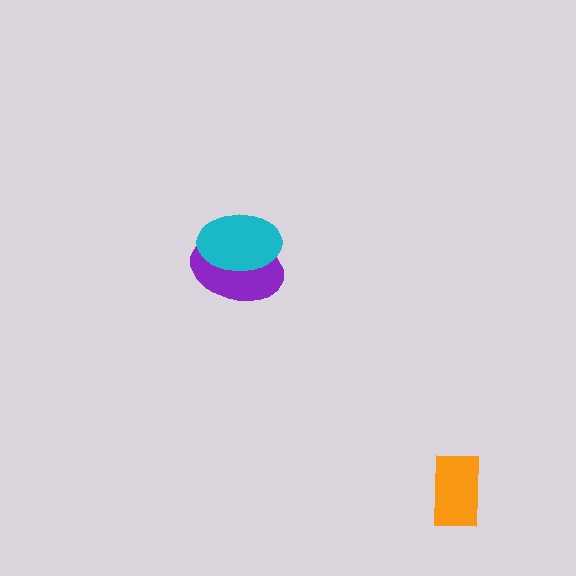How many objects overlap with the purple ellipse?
1 object overlaps with the purple ellipse.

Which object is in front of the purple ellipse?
The cyan ellipse is in front of the purple ellipse.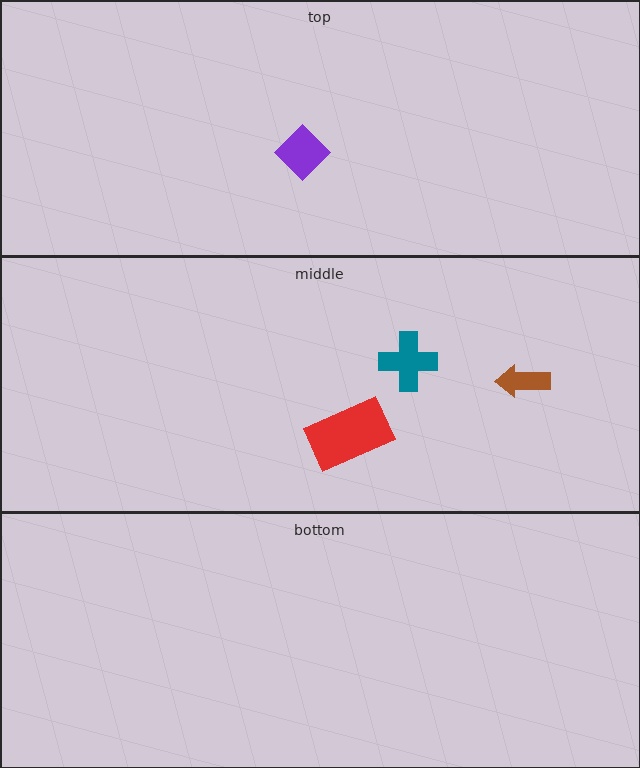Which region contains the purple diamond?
The top region.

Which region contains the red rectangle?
The middle region.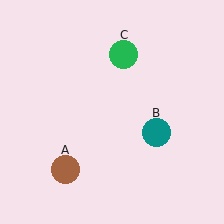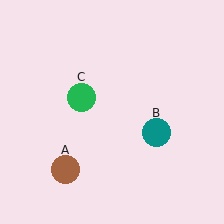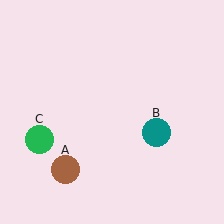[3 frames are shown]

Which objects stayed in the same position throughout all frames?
Brown circle (object A) and teal circle (object B) remained stationary.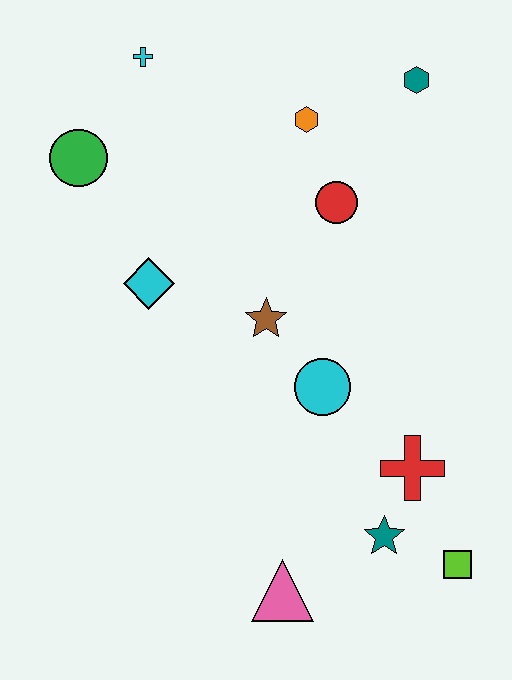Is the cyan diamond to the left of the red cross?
Yes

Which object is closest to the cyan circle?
The brown star is closest to the cyan circle.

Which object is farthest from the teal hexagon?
The pink triangle is farthest from the teal hexagon.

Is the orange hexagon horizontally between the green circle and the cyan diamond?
No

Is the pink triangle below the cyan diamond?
Yes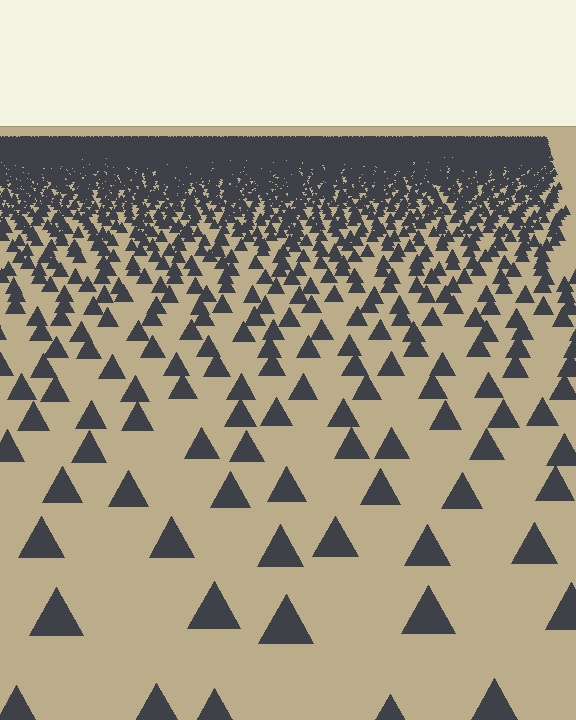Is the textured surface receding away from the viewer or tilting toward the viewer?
The surface is receding away from the viewer. Texture elements get smaller and denser toward the top.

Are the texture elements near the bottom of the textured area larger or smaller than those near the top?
Larger. Near the bottom, elements are closer to the viewer and appear at a bigger on-screen size.